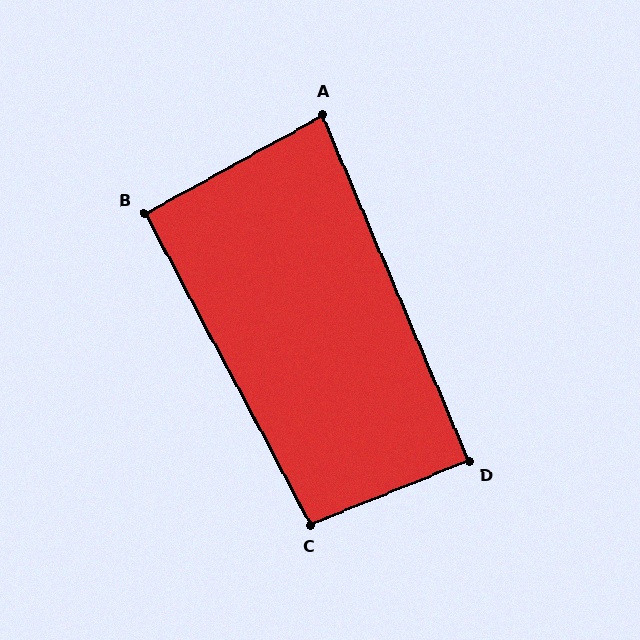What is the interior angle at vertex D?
Approximately 89 degrees (approximately right).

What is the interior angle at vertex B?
Approximately 91 degrees (approximately right).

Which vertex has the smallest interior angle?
A, at approximately 84 degrees.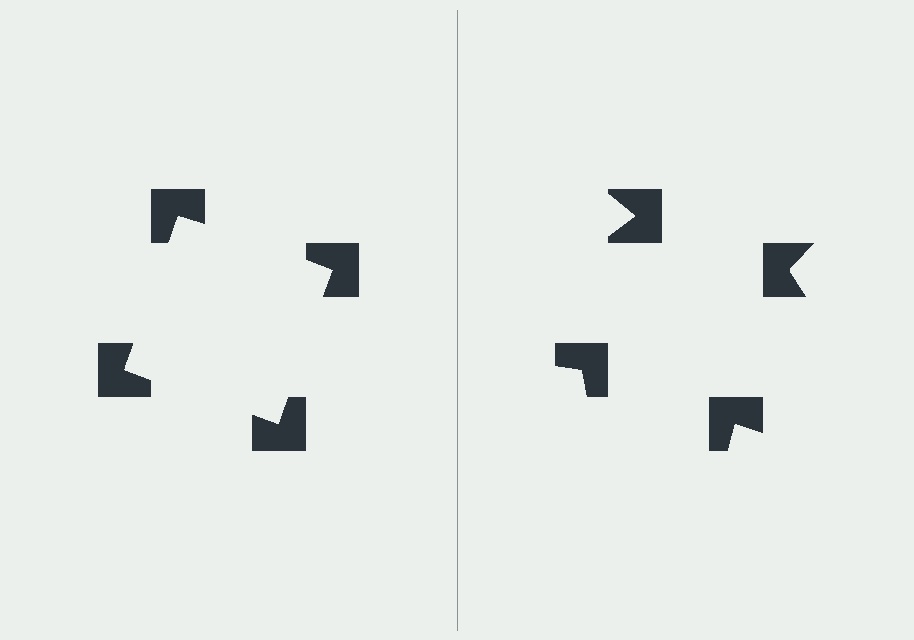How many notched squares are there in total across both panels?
8 — 4 on each side.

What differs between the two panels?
The notched squares are positioned identically on both sides; only the wedge orientations differ. On the left they align to a square; on the right they are misaligned.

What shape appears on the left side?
An illusory square.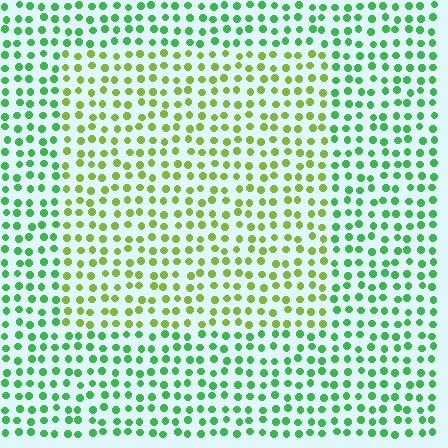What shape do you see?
I see a rectangle.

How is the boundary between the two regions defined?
The boundary is defined purely by a slight shift in hue (about 42 degrees). Spacing, size, and orientation are identical on both sides.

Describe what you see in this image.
The image is filled with small green elements in a uniform arrangement. A rectangle-shaped region is visible where the elements are tinted to a slightly different hue, forming a subtle color boundary.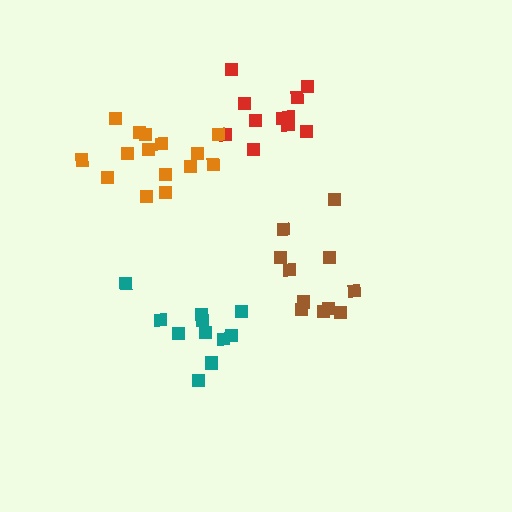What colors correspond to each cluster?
The clusters are colored: brown, red, orange, teal.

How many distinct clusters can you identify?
There are 4 distinct clusters.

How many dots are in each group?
Group 1: 11 dots, Group 2: 11 dots, Group 3: 15 dots, Group 4: 11 dots (48 total).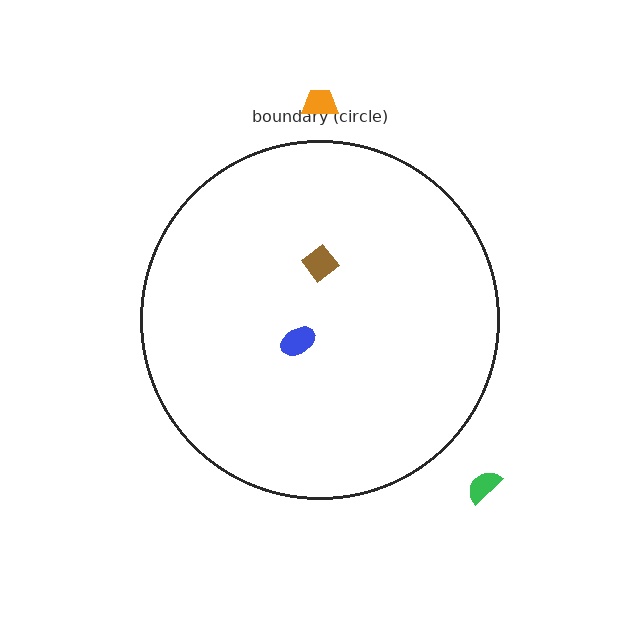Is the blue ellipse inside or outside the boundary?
Inside.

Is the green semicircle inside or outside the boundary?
Outside.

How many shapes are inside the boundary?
2 inside, 2 outside.